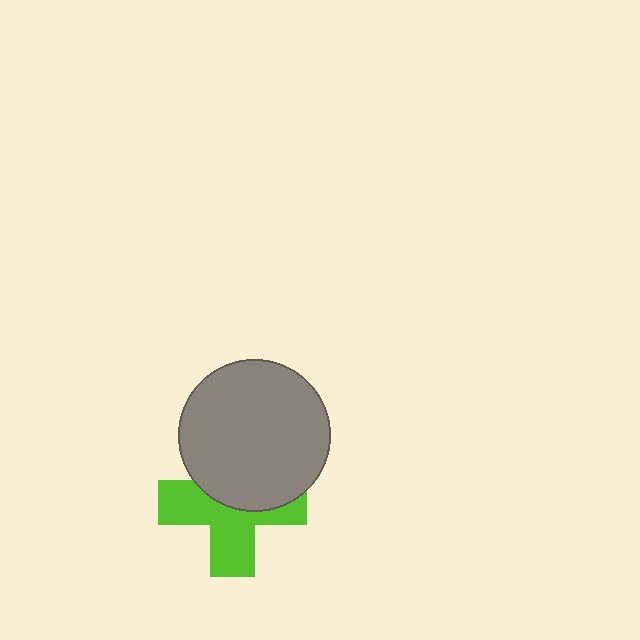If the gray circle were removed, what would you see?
You would see the complete lime cross.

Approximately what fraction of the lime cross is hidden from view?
Roughly 44% of the lime cross is hidden behind the gray circle.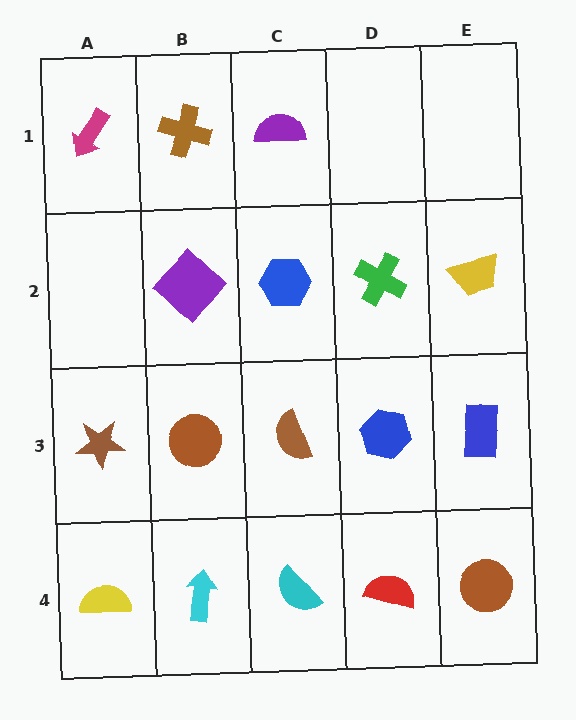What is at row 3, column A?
A brown star.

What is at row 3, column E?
A blue rectangle.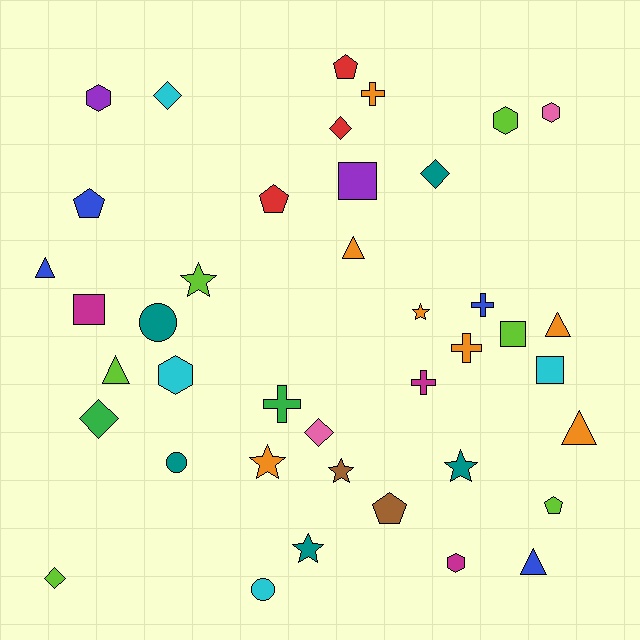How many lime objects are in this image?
There are 6 lime objects.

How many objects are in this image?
There are 40 objects.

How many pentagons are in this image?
There are 5 pentagons.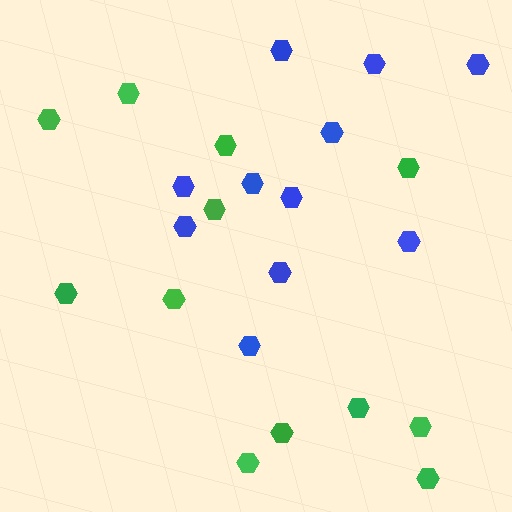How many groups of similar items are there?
There are 2 groups: one group of green hexagons (12) and one group of blue hexagons (11).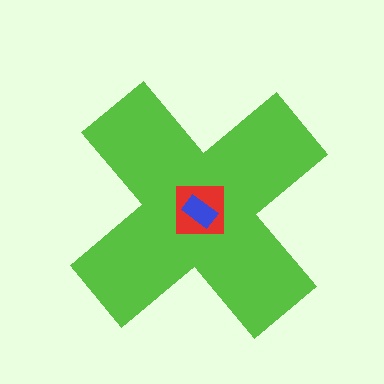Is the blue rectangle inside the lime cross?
Yes.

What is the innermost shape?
The blue rectangle.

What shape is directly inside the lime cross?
The red square.